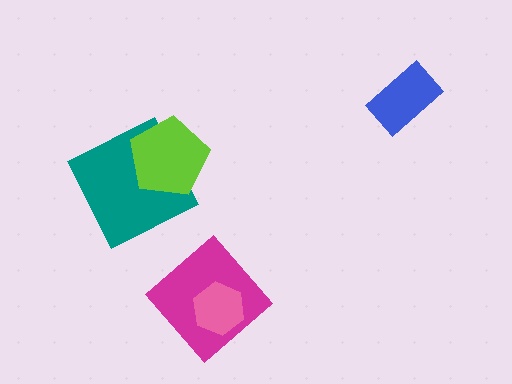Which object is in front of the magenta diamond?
The pink hexagon is in front of the magenta diamond.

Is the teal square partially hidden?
Yes, it is partially covered by another shape.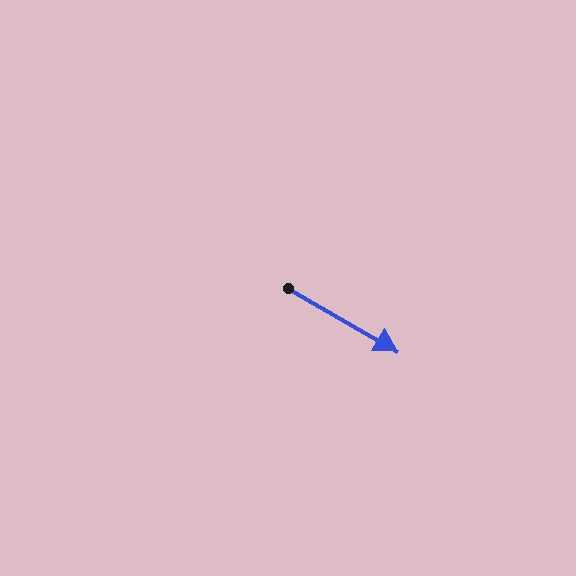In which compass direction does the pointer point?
Southeast.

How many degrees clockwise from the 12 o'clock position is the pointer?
Approximately 120 degrees.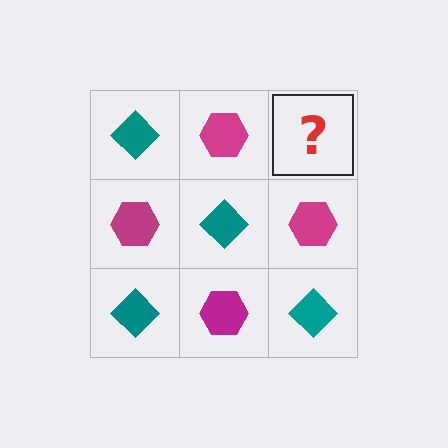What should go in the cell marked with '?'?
The missing cell should contain a teal diamond.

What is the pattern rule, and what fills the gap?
The rule is that it alternates teal diamond and magenta hexagon in a checkerboard pattern. The gap should be filled with a teal diamond.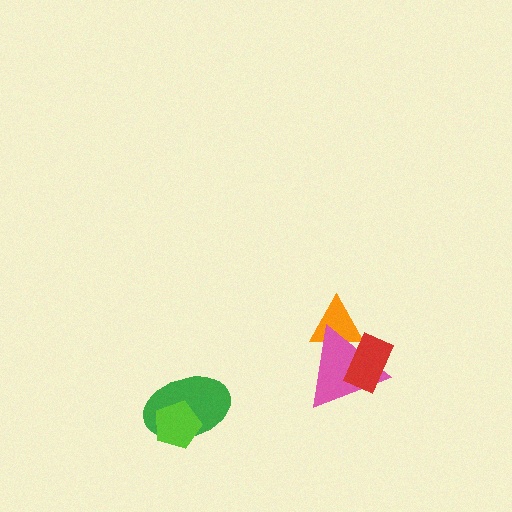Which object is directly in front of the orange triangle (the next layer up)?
The pink triangle is directly in front of the orange triangle.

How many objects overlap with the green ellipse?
1 object overlaps with the green ellipse.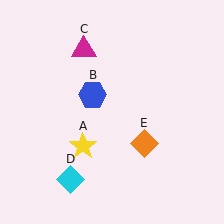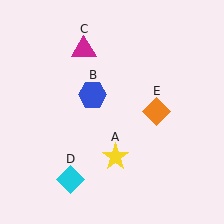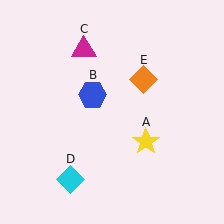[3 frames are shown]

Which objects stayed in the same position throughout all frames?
Blue hexagon (object B) and magenta triangle (object C) and cyan diamond (object D) remained stationary.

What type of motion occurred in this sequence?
The yellow star (object A), orange diamond (object E) rotated counterclockwise around the center of the scene.